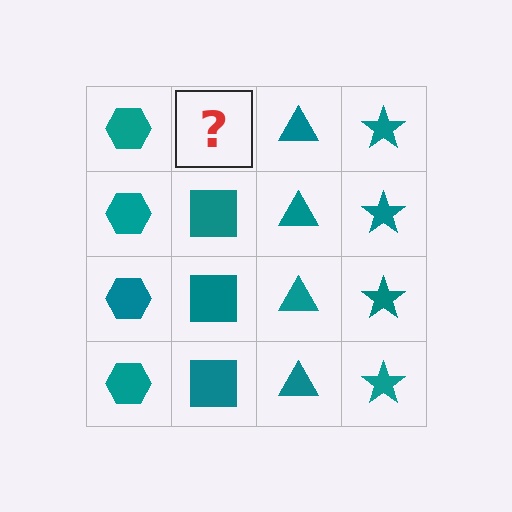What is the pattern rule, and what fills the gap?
The rule is that each column has a consistent shape. The gap should be filled with a teal square.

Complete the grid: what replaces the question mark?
The question mark should be replaced with a teal square.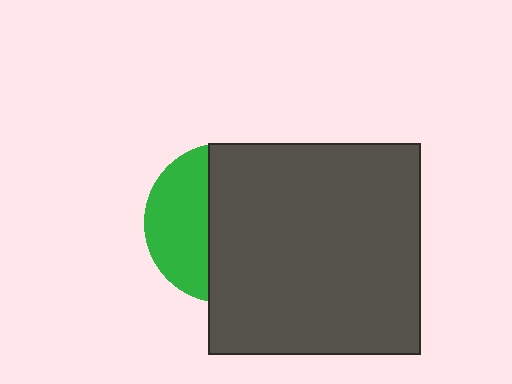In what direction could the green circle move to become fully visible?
The green circle could move left. That would shift it out from behind the dark gray square entirely.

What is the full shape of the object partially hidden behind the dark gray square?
The partially hidden object is a green circle.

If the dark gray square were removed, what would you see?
You would see the complete green circle.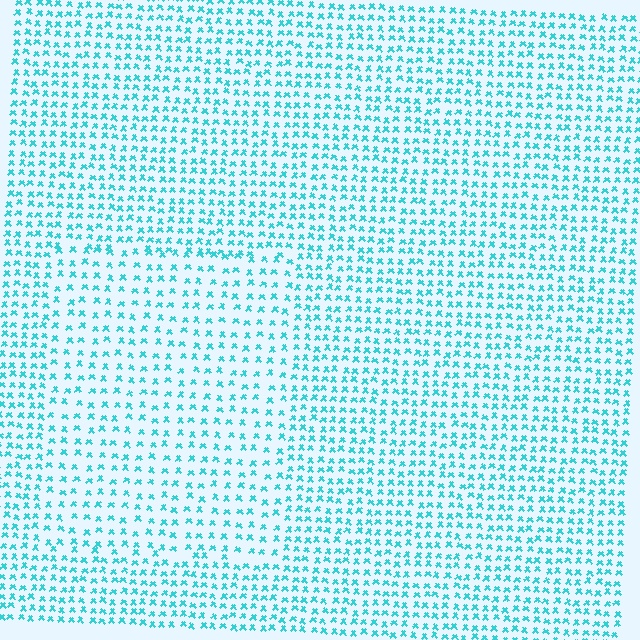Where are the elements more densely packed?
The elements are more densely packed outside the rectangle boundary.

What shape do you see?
I see a rectangle.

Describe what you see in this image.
The image contains small cyan elements arranged at two different densities. A rectangle-shaped region is visible where the elements are less densely packed than the surrounding area.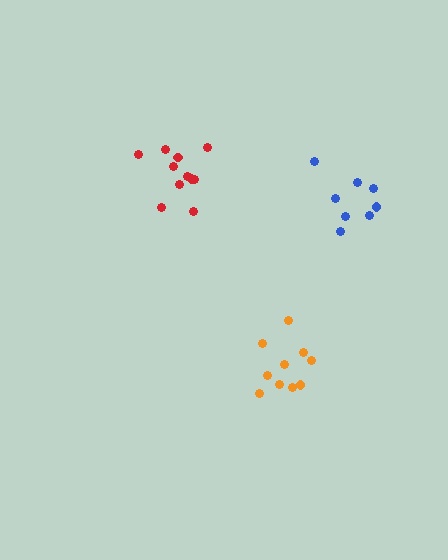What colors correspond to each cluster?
The clusters are colored: red, orange, blue.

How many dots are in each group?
Group 1: 11 dots, Group 2: 10 dots, Group 3: 8 dots (29 total).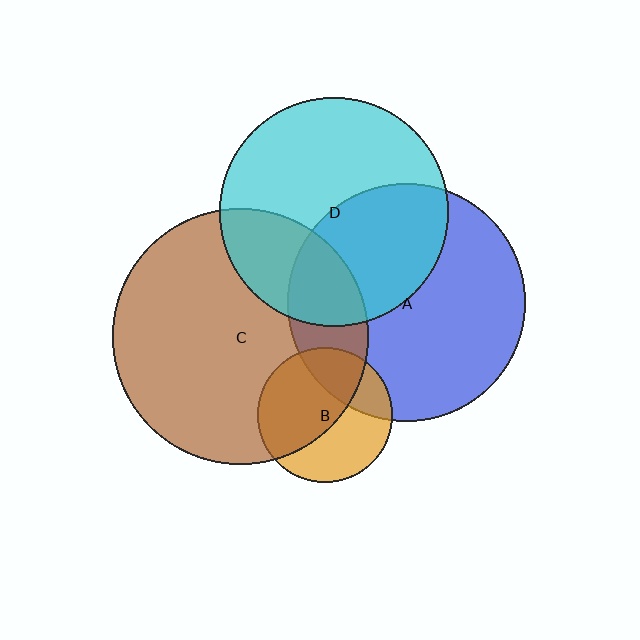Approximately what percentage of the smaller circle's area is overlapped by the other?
Approximately 40%.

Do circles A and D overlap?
Yes.